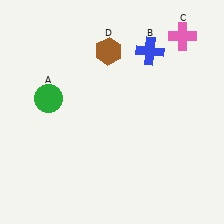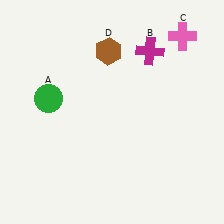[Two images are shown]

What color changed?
The cross (B) changed from blue in Image 1 to magenta in Image 2.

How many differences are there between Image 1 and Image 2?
There is 1 difference between the two images.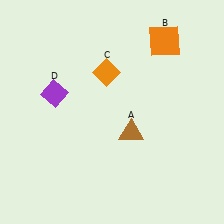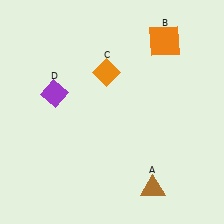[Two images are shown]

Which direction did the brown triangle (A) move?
The brown triangle (A) moved down.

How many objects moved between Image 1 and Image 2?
1 object moved between the two images.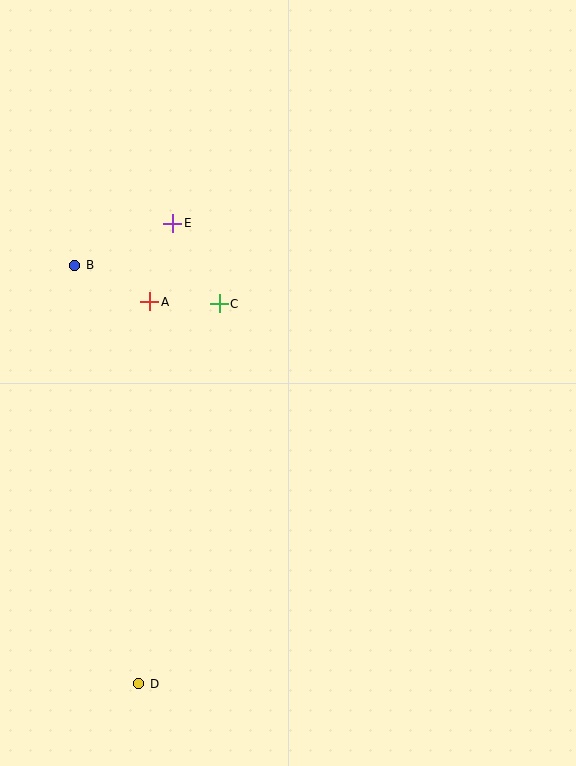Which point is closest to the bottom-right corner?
Point D is closest to the bottom-right corner.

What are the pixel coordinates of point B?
Point B is at (75, 265).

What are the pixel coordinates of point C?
Point C is at (219, 304).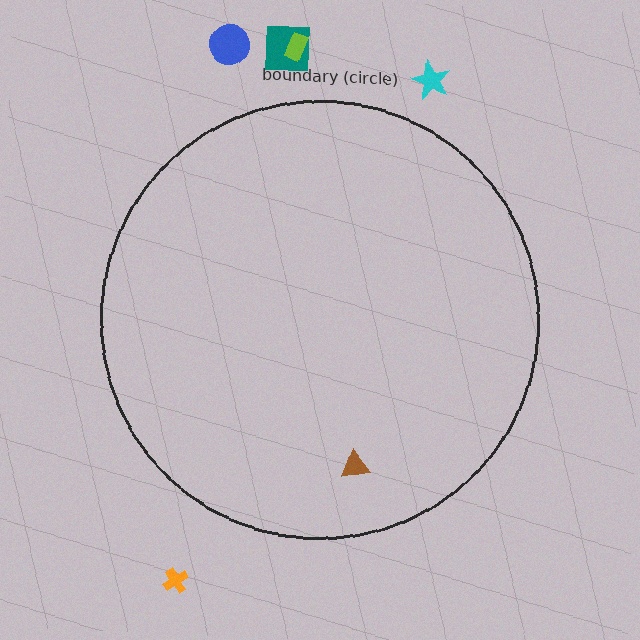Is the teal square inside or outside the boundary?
Outside.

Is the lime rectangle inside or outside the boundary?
Outside.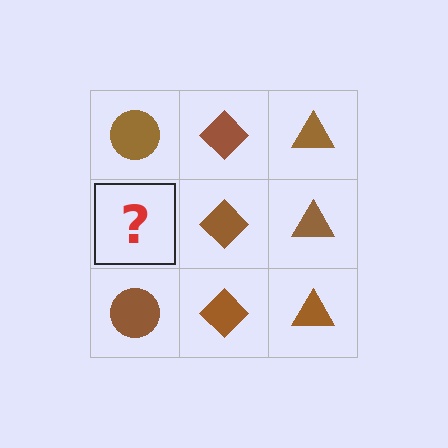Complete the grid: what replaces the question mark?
The question mark should be replaced with a brown circle.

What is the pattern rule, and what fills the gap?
The rule is that each column has a consistent shape. The gap should be filled with a brown circle.